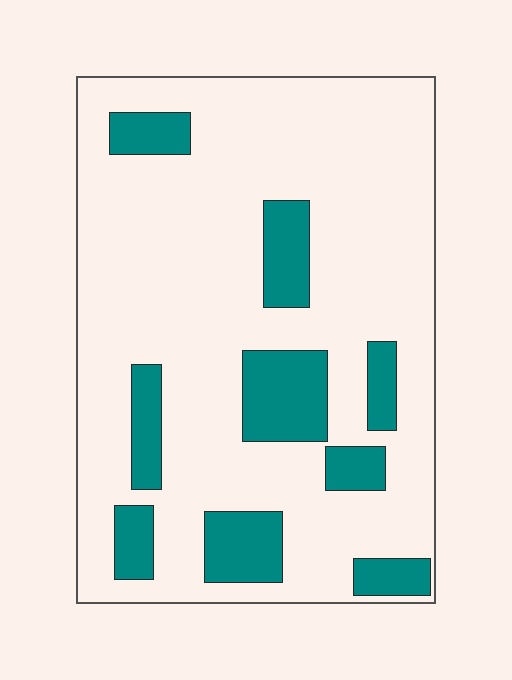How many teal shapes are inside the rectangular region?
9.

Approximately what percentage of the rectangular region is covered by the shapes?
Approximately 20%.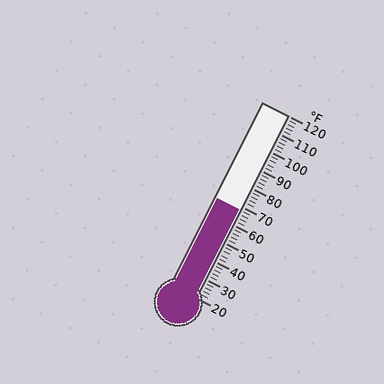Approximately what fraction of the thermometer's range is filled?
The thermometer is filled to approximately 50% of its range.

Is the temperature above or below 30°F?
The temperature is above 30°F.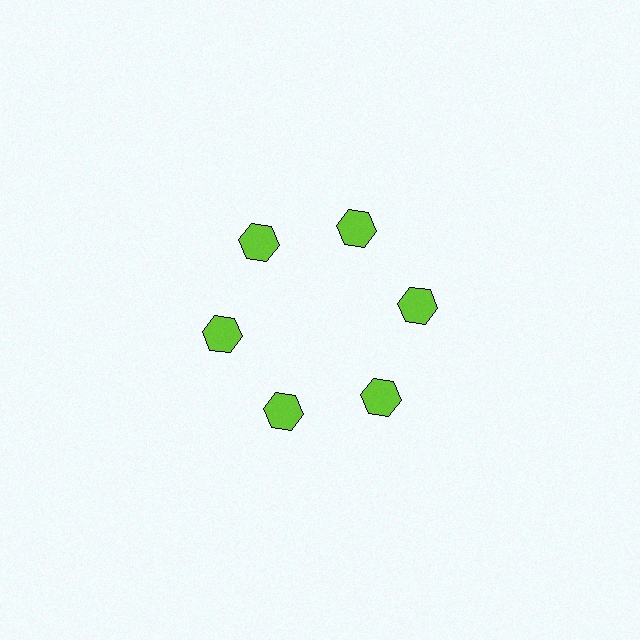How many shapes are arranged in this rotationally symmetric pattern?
There are 6 shapes, arranged in 6 groups of 1.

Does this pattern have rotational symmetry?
Yes, this pattern has 6-fold rotational symmetry. It looks the same after rotating 60 degrees around the center.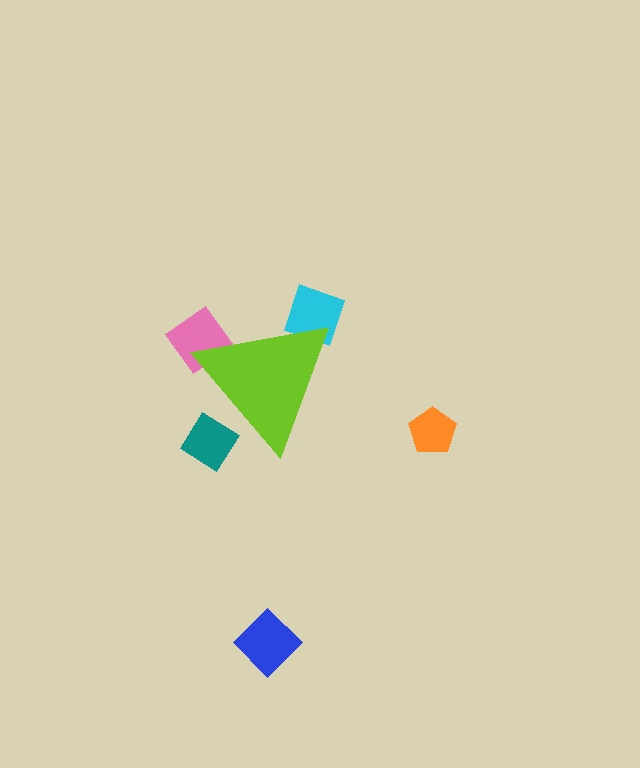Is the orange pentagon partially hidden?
No, the orange pentagon is fully visible.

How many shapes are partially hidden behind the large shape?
3 shapes are partially hidden.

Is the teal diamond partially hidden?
Yes, the teal diamond is partially hidden behind the lime triangle.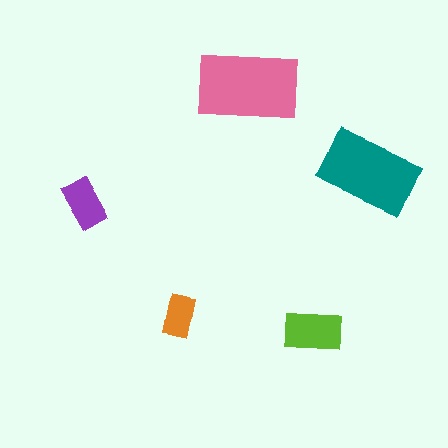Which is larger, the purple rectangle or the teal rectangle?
The teal one.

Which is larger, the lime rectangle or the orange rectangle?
The lime one.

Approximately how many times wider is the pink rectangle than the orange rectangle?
About 2.5 times wider.